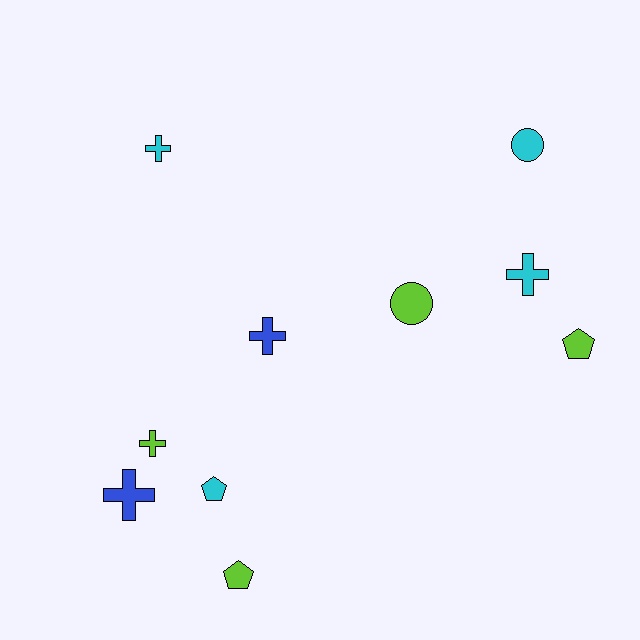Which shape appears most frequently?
Cross, with 5 objects.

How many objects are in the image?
There are 10 objects.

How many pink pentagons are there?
There are no pink pentagons.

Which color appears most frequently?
Lime, with 4 objects.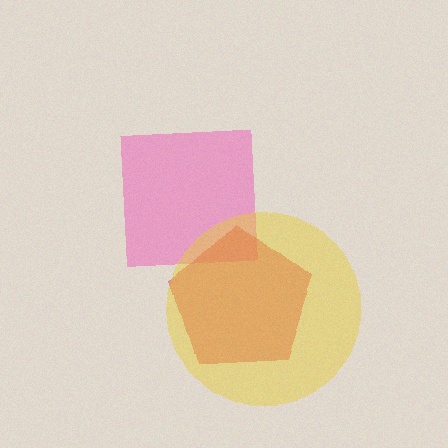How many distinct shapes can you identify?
There are 3 distinct shapes: a pink square, a red pentagon, a yellow circle.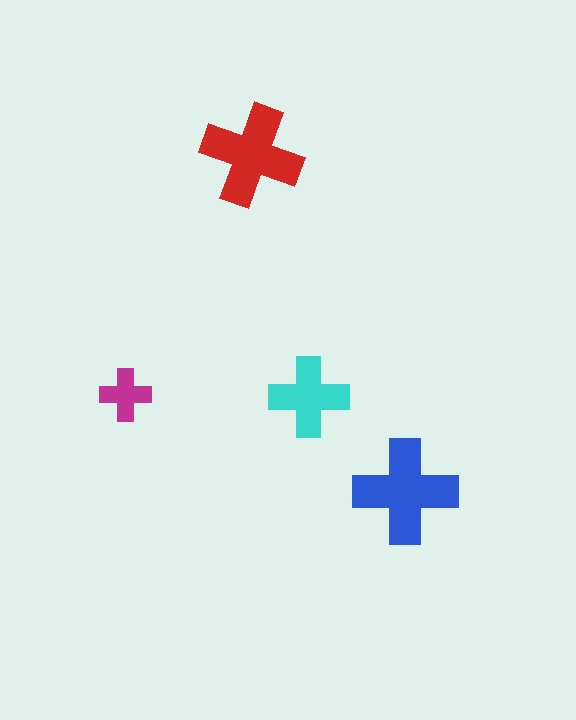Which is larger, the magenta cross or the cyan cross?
The cyan one.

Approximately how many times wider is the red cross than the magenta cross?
About 2 times wider.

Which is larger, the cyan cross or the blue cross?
The blue one.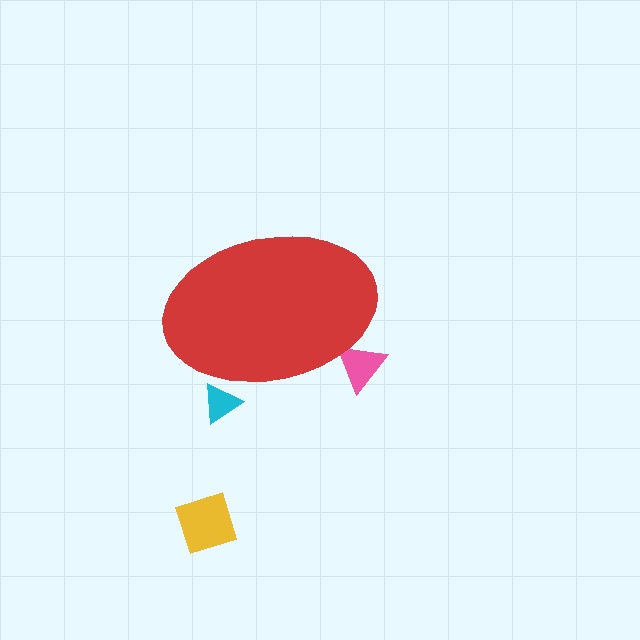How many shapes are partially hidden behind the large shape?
2 shapes are partially hidden.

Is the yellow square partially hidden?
No, the yellow square is fully visible.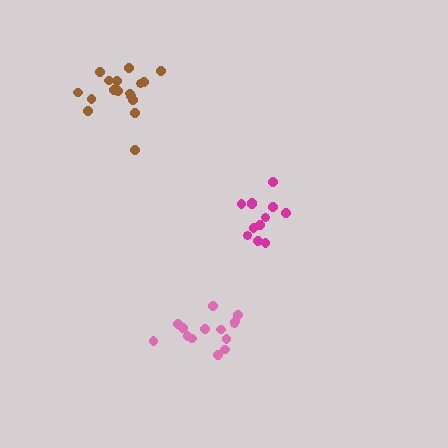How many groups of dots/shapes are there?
There are 3 groups.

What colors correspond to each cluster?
The clusters are colored: pink, magenta, brown.